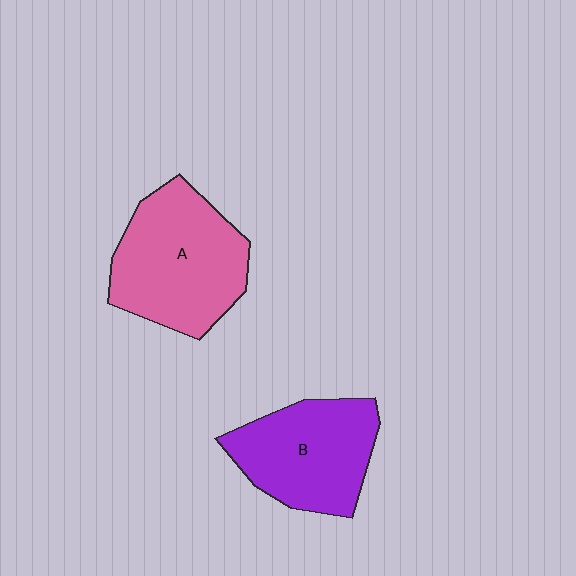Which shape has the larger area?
Shape A (pink).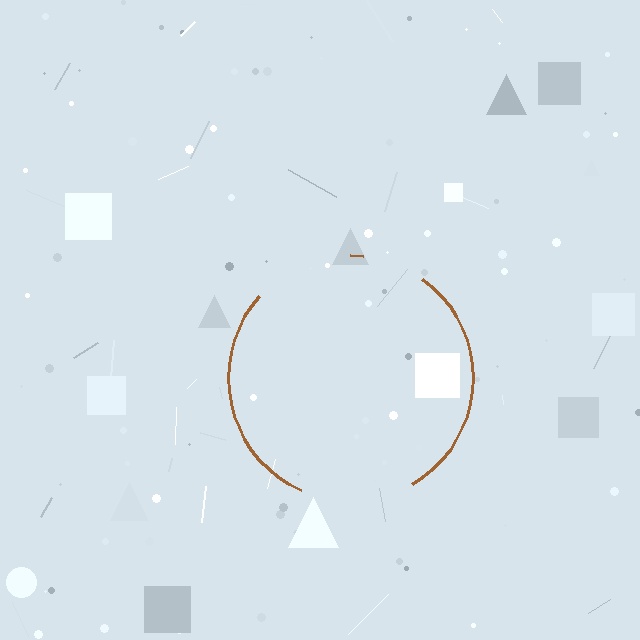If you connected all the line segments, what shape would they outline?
They would outline a circle.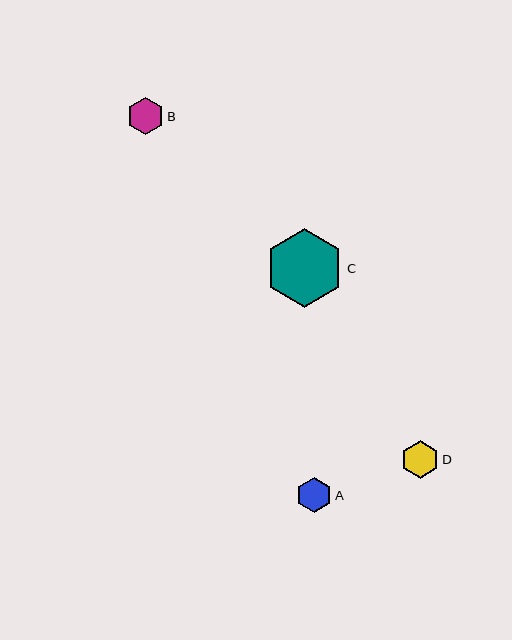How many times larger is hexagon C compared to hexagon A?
Hexagon C is approximately 2.2 times the size of hexagon A.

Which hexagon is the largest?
Hexagon C is the largest with a size of approximately 79 pixels.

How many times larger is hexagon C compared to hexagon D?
Hexagon C is approximately 2.1 times the size of hexagon D.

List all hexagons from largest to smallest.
From largest to smallest: C, D, B, A.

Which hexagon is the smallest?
Hexagon A is the smallest with a size of approximately 35 pixels.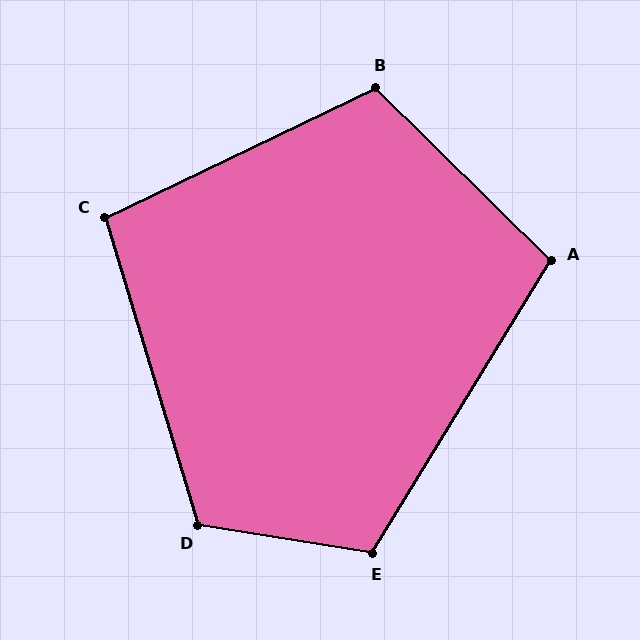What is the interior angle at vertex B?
Approximately 110 degrees (obtuse).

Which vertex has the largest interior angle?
D, at approximately 116 degrees.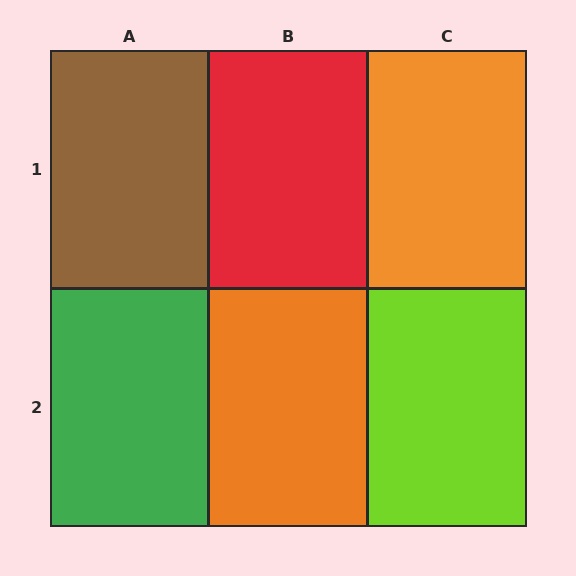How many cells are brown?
1 cell is brown.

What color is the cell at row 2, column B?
Orange.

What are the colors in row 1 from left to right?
Brown, red, orange.